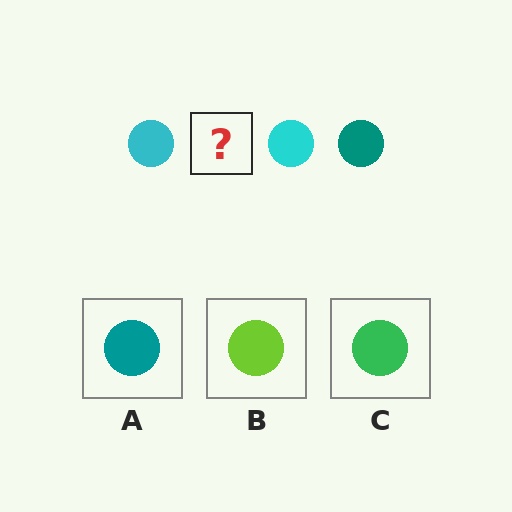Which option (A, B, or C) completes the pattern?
A.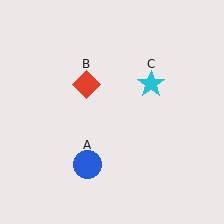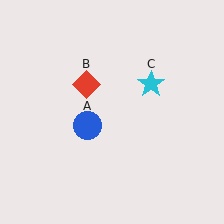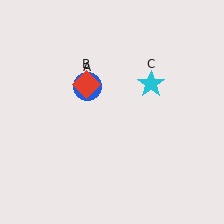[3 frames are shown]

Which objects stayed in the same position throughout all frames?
Red diamond (object B) and cyan star (object C) remained stationary.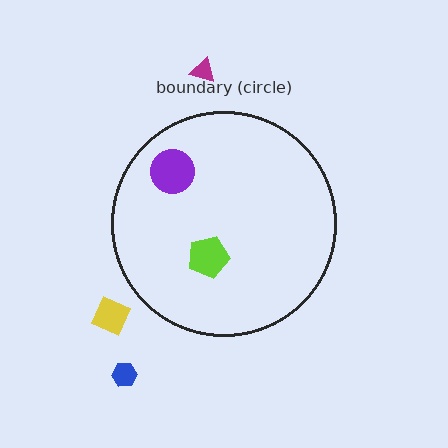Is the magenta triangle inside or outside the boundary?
Outside.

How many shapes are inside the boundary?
2 inside, 3 outside.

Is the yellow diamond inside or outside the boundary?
Outside.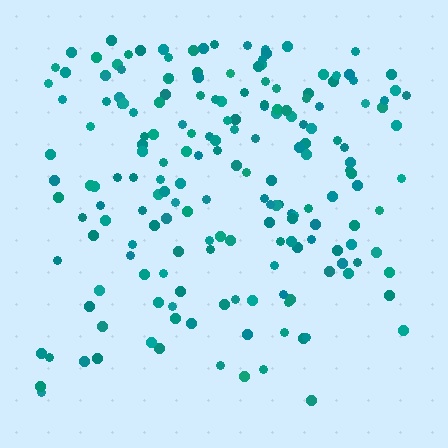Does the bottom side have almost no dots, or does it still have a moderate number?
Still a moderate number, just noticeably fewer than the top.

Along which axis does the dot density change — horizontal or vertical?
Vertical.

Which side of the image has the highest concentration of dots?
The top.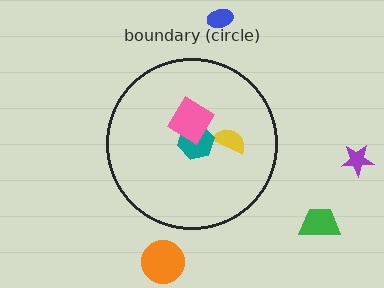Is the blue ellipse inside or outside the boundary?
Outside.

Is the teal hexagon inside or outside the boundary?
Inside.